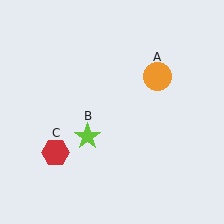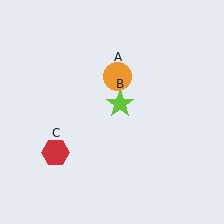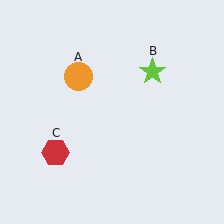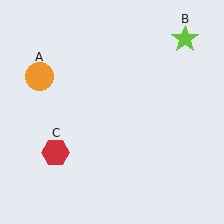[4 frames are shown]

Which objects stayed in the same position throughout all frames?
Red hexagon (object C) remained stationary.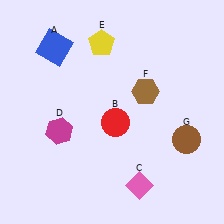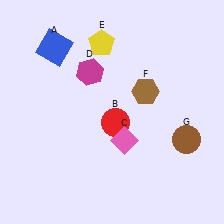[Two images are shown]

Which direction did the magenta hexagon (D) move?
The magenta hexagon (D) moved up.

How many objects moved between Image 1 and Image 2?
2 objects moved between the two images.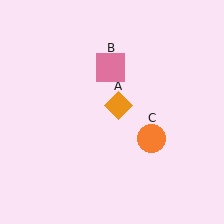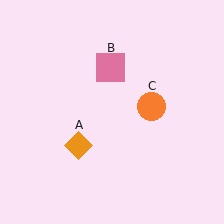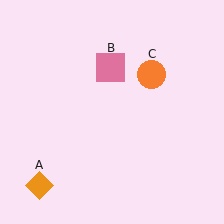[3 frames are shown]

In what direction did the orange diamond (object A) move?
The orange diamond (object A) moved down and to the left.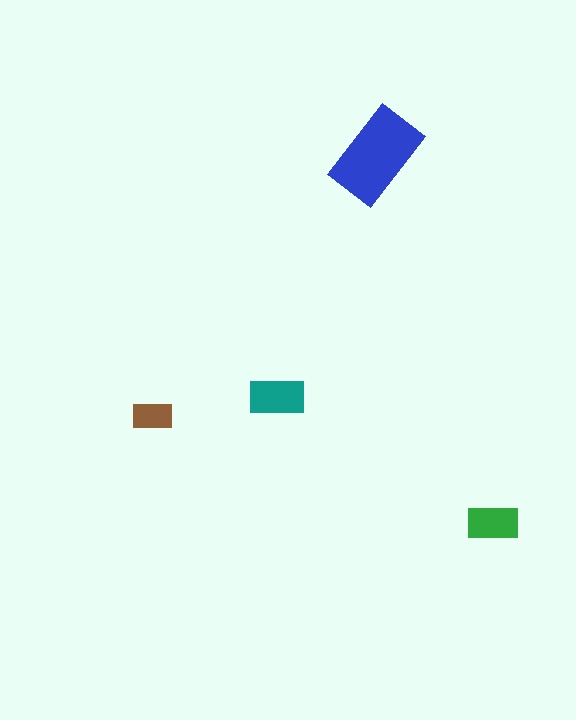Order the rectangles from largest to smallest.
the blue one, the teal one, the green one, the brown one.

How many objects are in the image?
There are 4 objects in the image.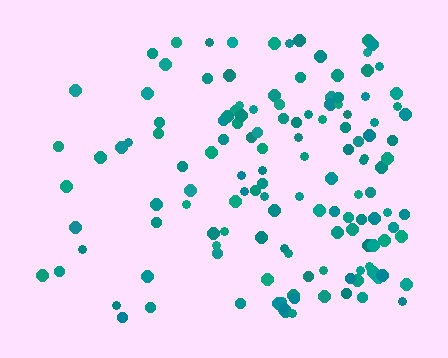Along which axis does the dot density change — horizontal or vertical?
Horizontal.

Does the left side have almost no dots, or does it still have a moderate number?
Still a moderate number, just noticeably fewer than the right.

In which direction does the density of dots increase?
From left to right, with the right side densest.